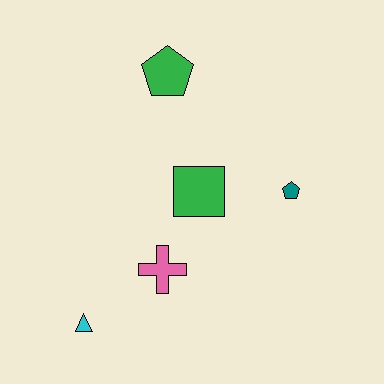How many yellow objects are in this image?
There are no yellow objects.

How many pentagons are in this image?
There are 2 pentagons.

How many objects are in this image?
There are 5 objects.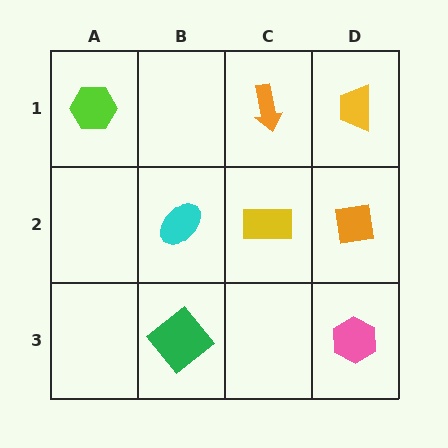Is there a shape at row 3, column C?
No, that cell is empty.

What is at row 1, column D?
A yellow trapezoid.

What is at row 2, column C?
A yellow rectangle.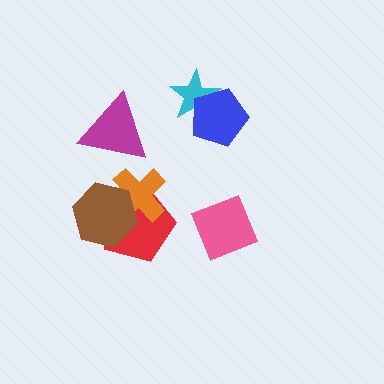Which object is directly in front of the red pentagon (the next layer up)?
The orange cross is directly in front of the red pentagon.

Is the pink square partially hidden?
No, no other shape covers it.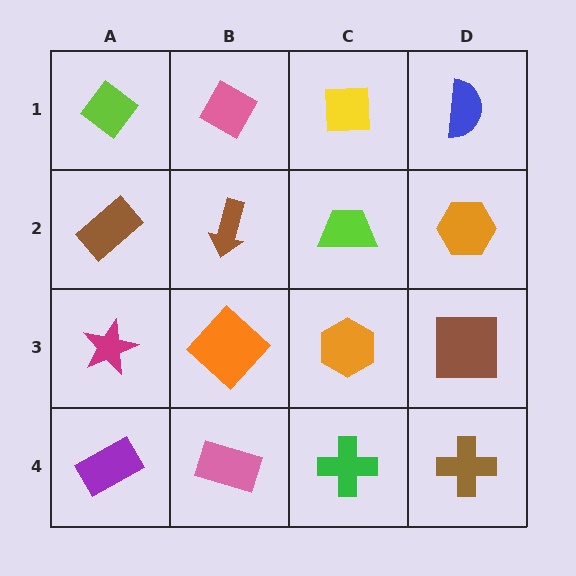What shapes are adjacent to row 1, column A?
A brown rectangle (row 2, column A), a pink diamond (row 1, column B).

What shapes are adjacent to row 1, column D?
An orange hexagon (row 2, column D), a yellow square (row 1, column C).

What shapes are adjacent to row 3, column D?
An orange hexagon (row 2, column D), a brown cross (row 4, column D), an orange hexagon (row 3, column C).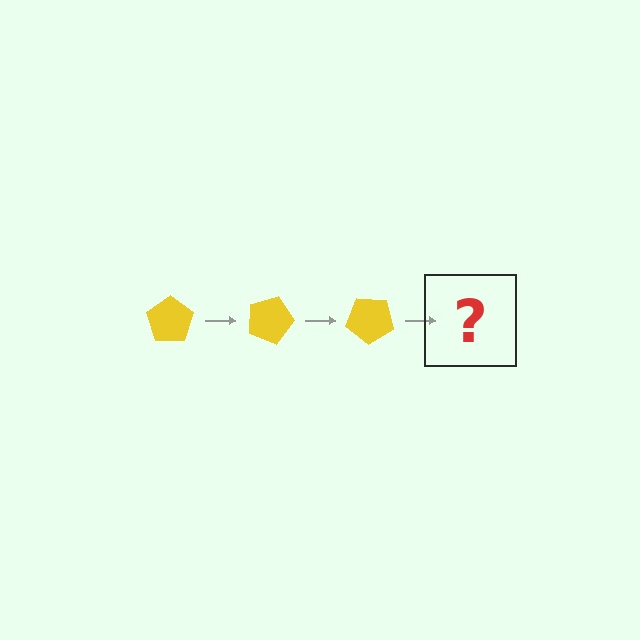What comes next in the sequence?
The next element should be a yellow pentagon rotated 60 degrees.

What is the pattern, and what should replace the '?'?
The pattern is that the pentagon rotates 20 degrees each step. The '?' should be a yellow pentagon rotated 60 degrees.